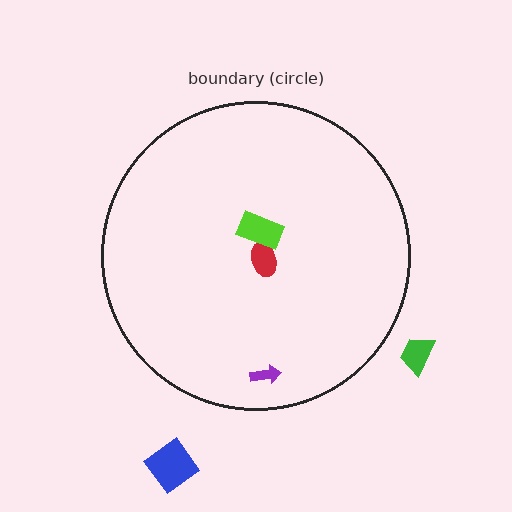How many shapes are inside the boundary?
3 inside, 2 outside.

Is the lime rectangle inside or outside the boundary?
Inside.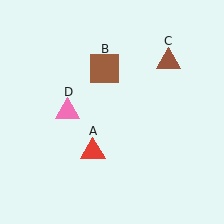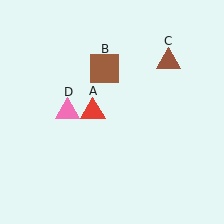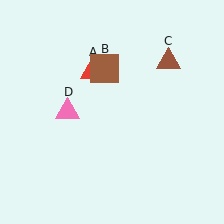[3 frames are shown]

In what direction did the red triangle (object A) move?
The red triangle (object A) moved up.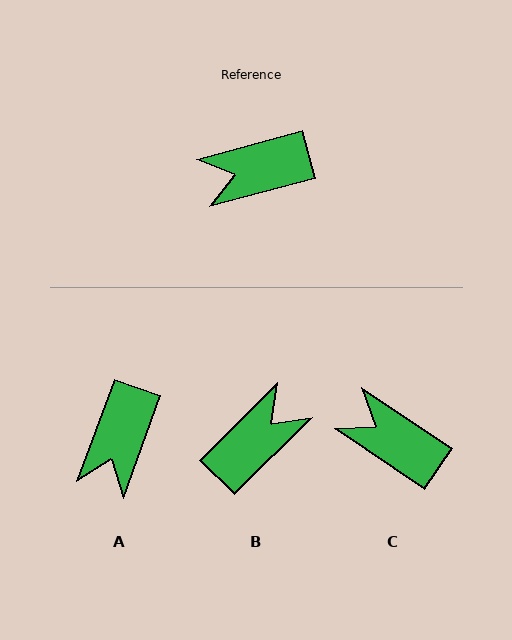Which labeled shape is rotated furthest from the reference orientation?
B, about 150 degrees away.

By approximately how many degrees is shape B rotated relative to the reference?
Approximately 150 degrees clockwise.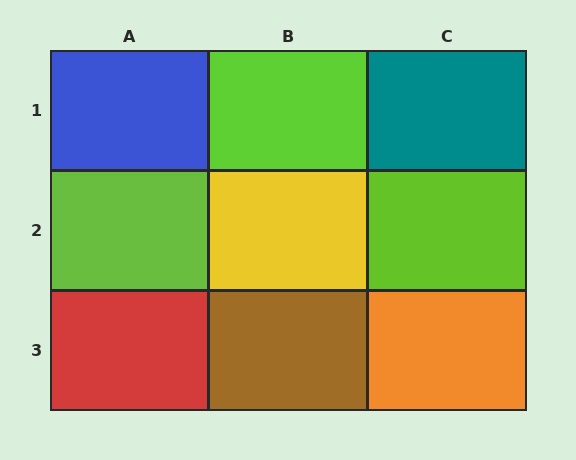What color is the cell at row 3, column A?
Red.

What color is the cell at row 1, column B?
Lime.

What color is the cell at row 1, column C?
Teal.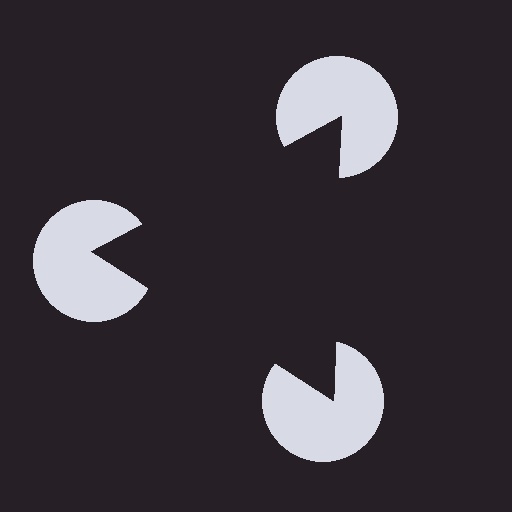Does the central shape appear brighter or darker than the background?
It typically appears slightly darker than the background, even though no actual brightness change is drawn.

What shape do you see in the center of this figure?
An illusory triangle — its edges are inferred from the aligned wedge cuts in the pac-man discs, not physically drawn.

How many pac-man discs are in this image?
There are 3 — one at each vertex of the illusory triangle.